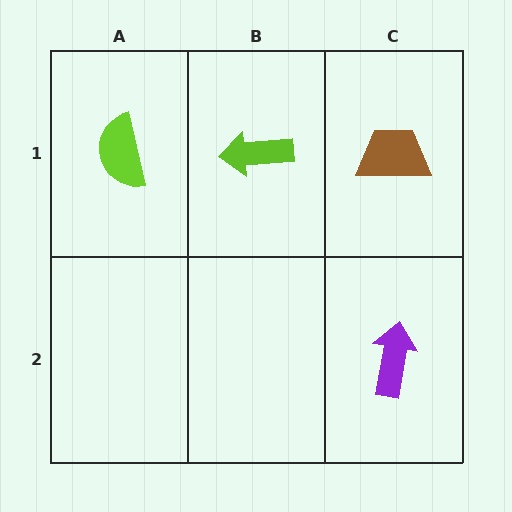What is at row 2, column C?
A purple arrow.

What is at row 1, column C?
A brown trapezoid.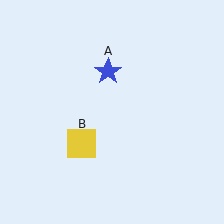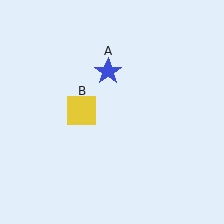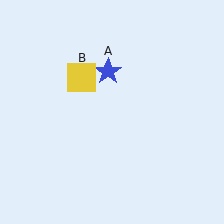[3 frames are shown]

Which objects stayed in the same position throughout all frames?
Blue star (object A) remained stationary.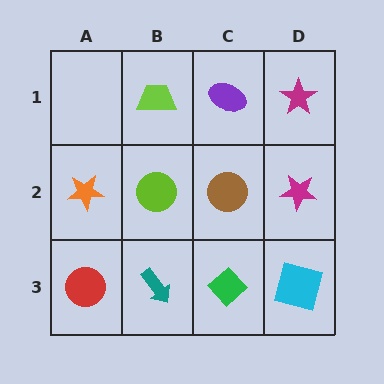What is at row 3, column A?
A red circle.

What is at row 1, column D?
A magenta star.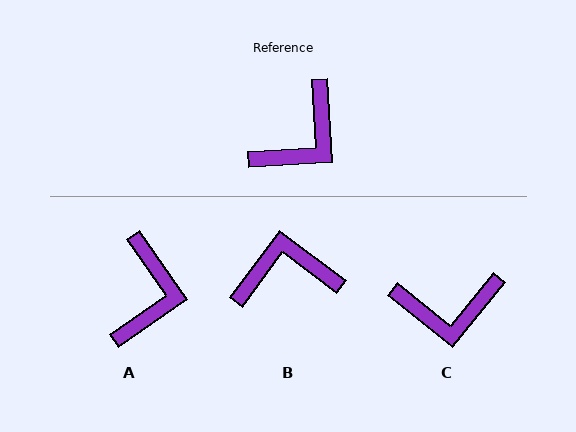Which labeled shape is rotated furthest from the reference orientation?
B, about 140 degrees away.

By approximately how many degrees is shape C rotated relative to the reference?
Approximately 43 degrees clockwise.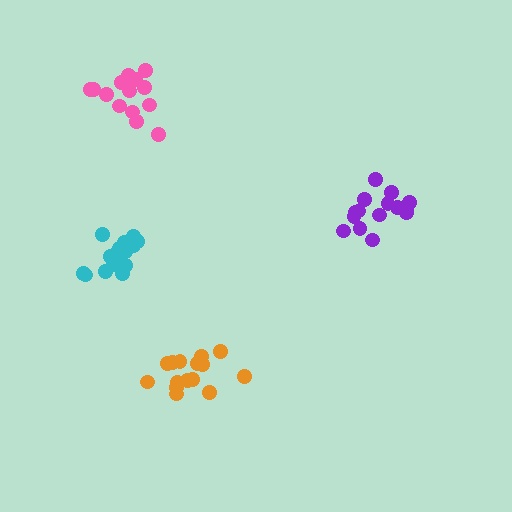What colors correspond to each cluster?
The clusters are colored: pink, purple, cyan, orange.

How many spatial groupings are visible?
There are 4 spatial groupings.